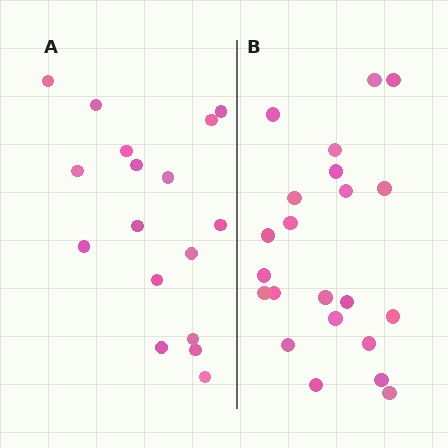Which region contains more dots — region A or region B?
Region B (the right region) has more dots.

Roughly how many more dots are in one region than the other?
Region B has about 5 more dots than region A.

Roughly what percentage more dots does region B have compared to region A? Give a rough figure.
About 30% more.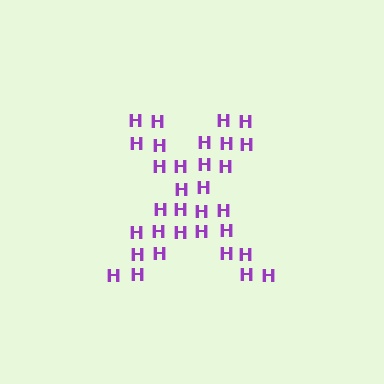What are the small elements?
The small elements are letter H's.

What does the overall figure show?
The overall figure shows the letter X.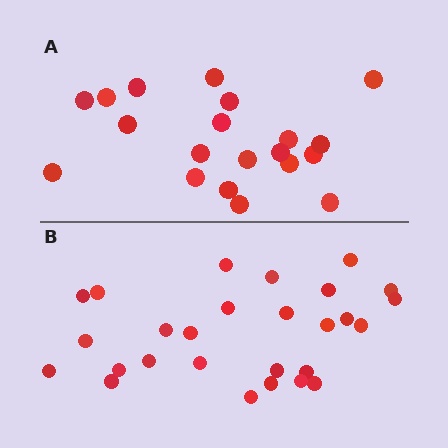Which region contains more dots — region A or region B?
Region B (the bottom region) has more dots.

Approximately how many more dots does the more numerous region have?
Region B has roughly 8 or so more dots than region A.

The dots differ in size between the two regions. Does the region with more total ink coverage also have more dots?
No. Region A has more total ink coverage because its dots are larger, but region B actually contains more individual dots. Total area can be misleading — the number of items is what matters here.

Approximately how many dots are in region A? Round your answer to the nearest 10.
About 20 dots.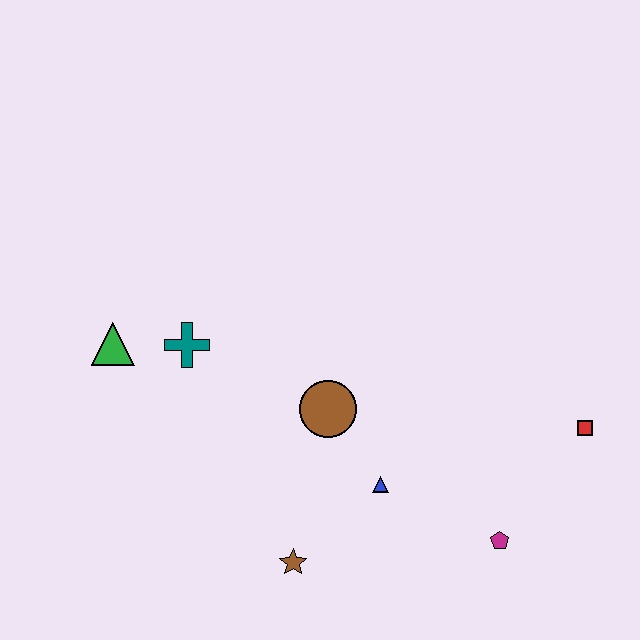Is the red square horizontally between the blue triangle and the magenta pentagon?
No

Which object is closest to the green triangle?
The teal cross is closest to the green triangle.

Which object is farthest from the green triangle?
The red square is farthest from the green triangle.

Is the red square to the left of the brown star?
No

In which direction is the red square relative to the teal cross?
The red square is to the right of the teal cross.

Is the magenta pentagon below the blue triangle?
Yes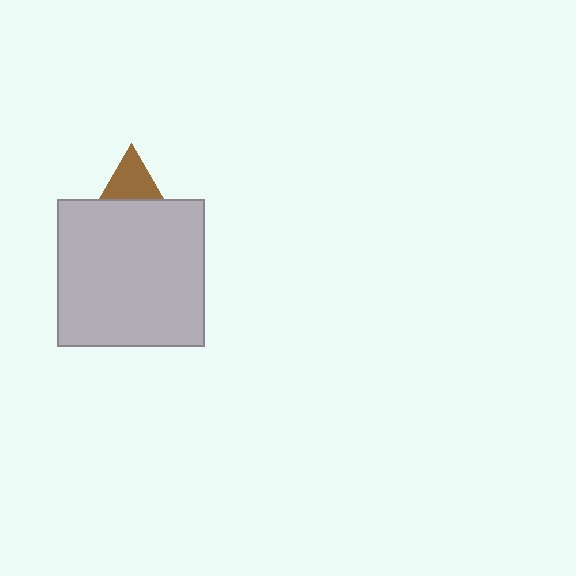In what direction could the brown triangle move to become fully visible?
The brown triangle could move up. That would shift it out from behind the light gray square entirely.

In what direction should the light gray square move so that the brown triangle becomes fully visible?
The light gray square should move down. That is the shortest direction to clear the overlap and leave the brown triangle fully visible.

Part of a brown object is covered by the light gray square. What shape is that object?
It is a triangle.